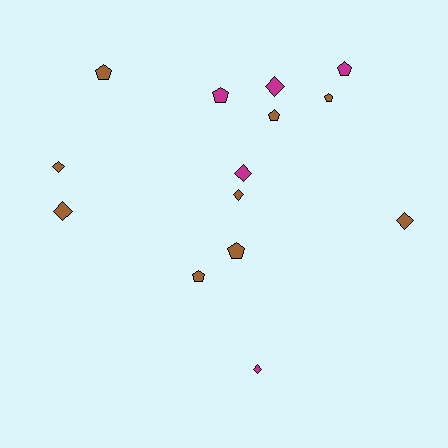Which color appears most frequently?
Brown, with 9 objects.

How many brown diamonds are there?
There are 4 brown diamonds.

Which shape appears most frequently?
Pentagon, with 7 objects.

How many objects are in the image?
There are 14 objects.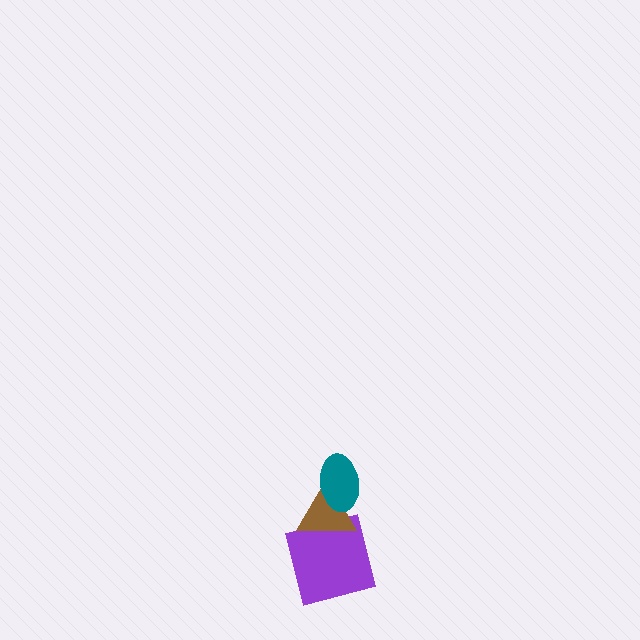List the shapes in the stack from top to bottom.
From top to bottom: the teal ellipse, the brown triangle, the purple square.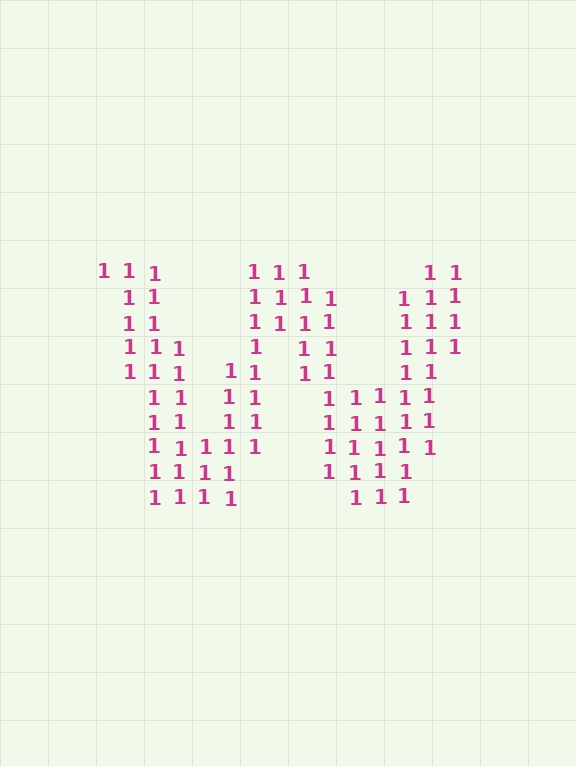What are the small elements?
The small elements are digit 1's.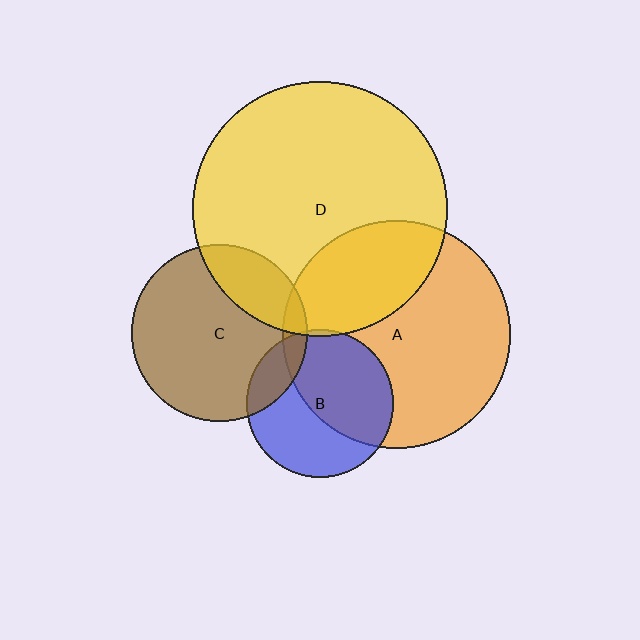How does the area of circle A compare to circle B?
Approximately 2.4 times.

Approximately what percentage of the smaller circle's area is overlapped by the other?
Approximately 15%.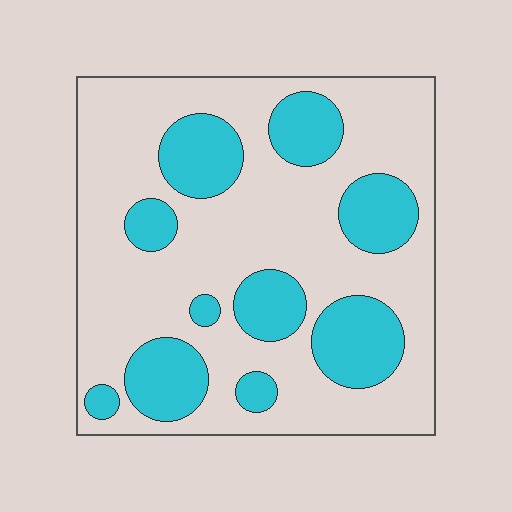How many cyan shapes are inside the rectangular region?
10.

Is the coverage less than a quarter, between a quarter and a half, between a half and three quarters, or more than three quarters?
Between a quarter and a half.